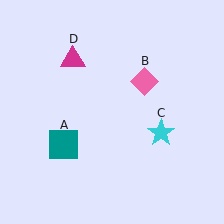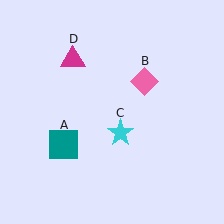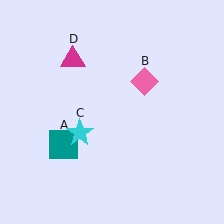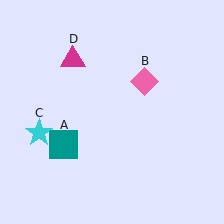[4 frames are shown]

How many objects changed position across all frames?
1 object changed position: cyan star (object C).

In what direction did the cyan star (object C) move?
The cyan star (object C) moved left.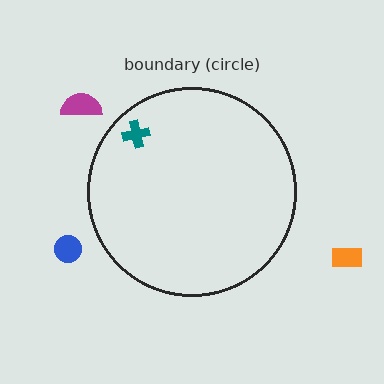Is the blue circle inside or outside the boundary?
Outside.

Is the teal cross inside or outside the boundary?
Inside.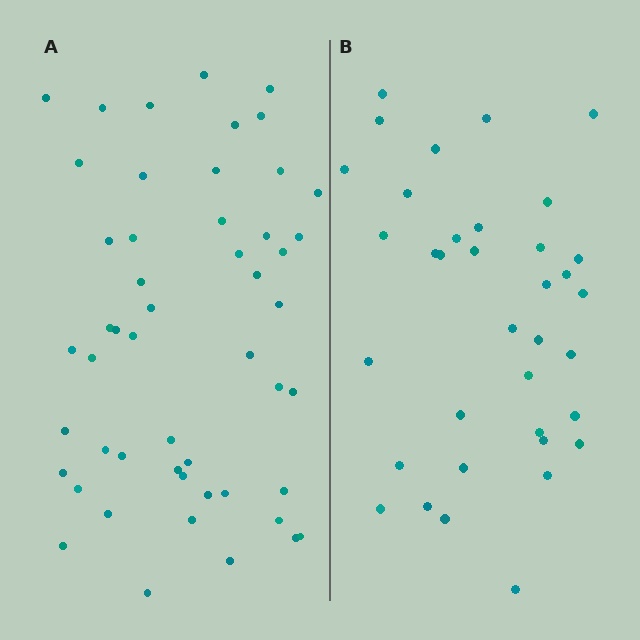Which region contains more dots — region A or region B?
Region A (the left region) has more dots.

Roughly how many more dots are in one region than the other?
Region A has approximately 15 more dots than region B.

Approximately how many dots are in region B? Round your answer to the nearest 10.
About 40 dots. (The exact count is 36, which rounds to 40.)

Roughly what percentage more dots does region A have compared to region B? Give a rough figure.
About 40% more.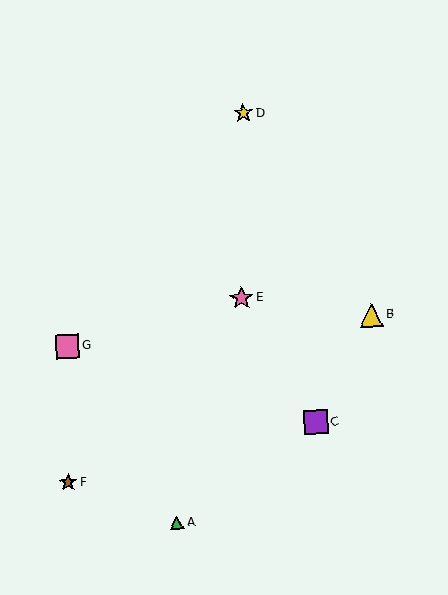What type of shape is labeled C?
Shape C is a purple square.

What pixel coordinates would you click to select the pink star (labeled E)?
Click at (241, 298) to select the pink star E.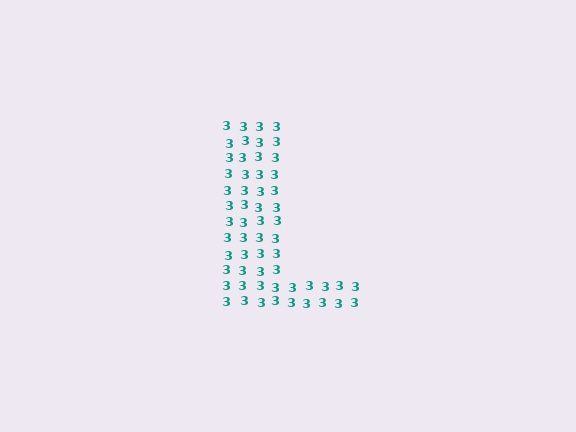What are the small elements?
The small elements are digit 3's.